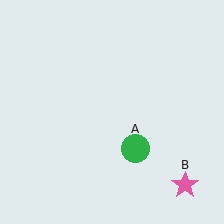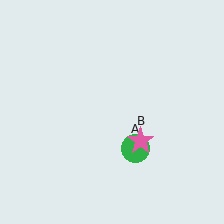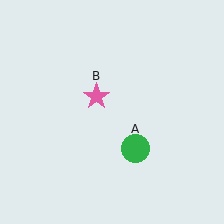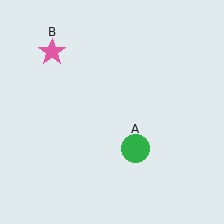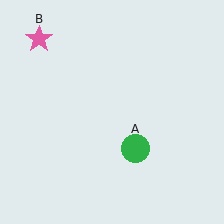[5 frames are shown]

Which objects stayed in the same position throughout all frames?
Green circle (object A) remained stationary.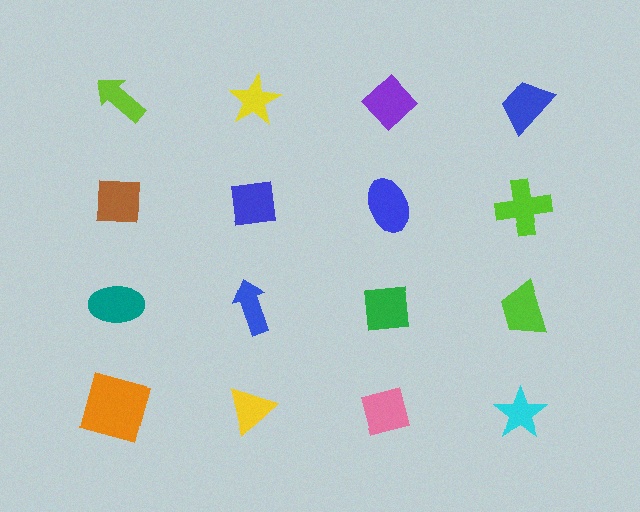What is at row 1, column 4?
A blue trapezoid.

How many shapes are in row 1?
4 shapes.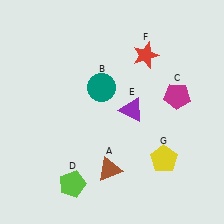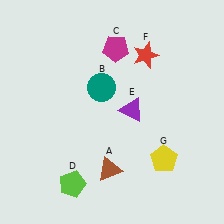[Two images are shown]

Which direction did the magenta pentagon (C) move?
The magenta pentagon (C) moved left.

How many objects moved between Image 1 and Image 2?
1 object moved between the two images.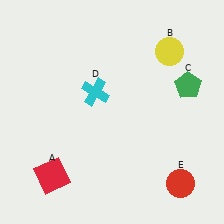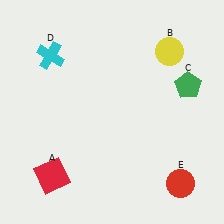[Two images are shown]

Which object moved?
The cyan cross (D) moved left.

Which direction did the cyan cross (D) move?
The cyan cross (D) moved left.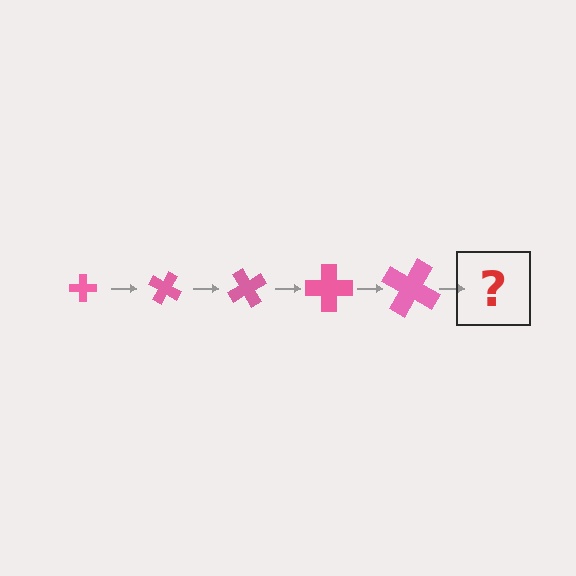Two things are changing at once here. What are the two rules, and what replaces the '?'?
The two rules are that the cross grows larger each step and it rotates 30 degrees each step. The '?' should be a cross, larger than the previous one and rotated 150 degrees from the start.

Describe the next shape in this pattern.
It should be a cross, larger than the previous one and rotated 150 degrees from the start.